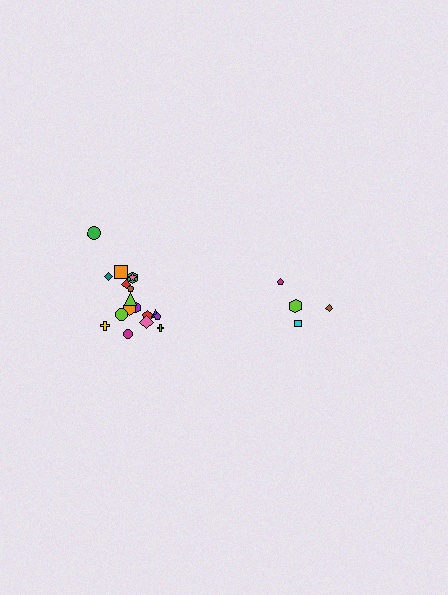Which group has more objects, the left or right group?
The left group.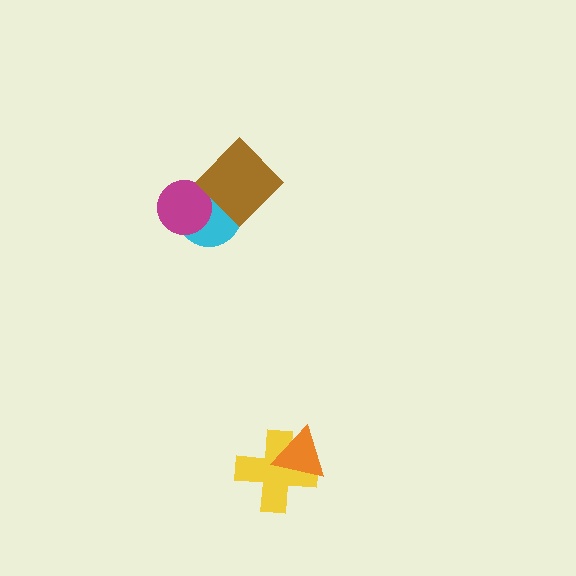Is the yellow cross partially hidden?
Yes, it is partially covered by another shape.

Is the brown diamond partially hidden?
No, no other shape covers it.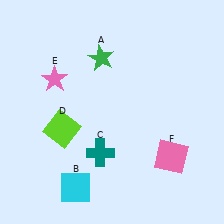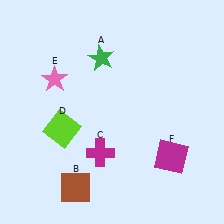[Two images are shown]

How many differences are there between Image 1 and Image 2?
There are 3 differences between the two images.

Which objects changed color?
B changed from cyan to brown. C changed from teal to magenta. F changed from pink to magenta.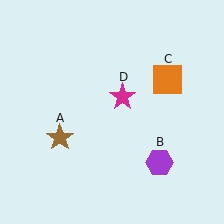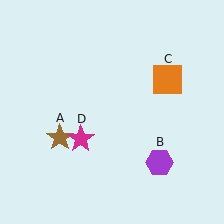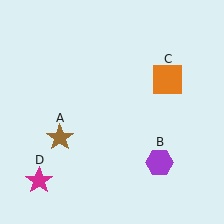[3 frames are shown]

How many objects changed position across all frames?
1 object changed position: magenta star (object D).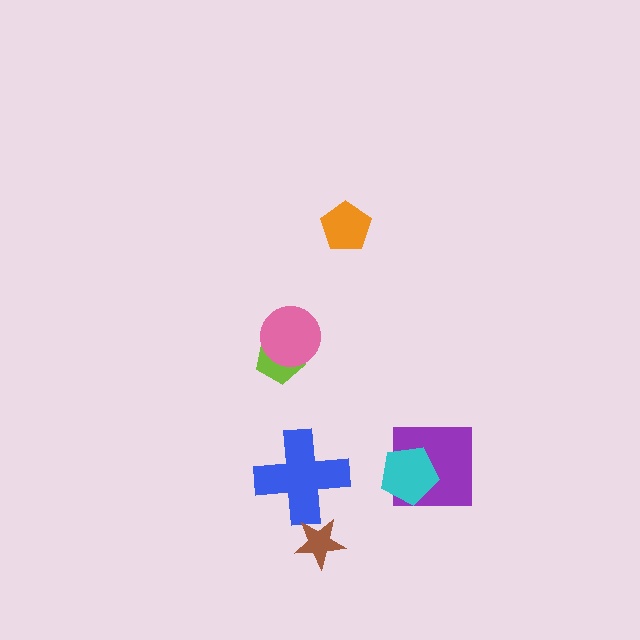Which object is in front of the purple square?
The cyan pentagon is in front of the purple square.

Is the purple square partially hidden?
Yes, it is partially covered by another shape.